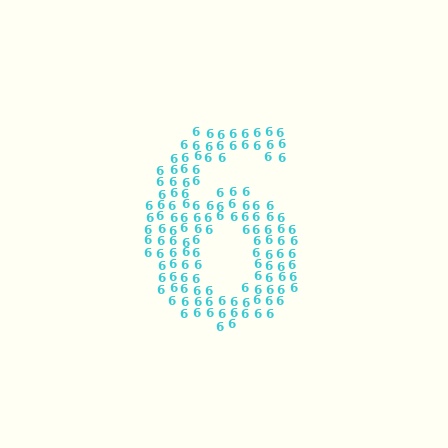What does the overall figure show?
The overall figure shows the digit 6.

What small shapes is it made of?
It is made of small digit 6's.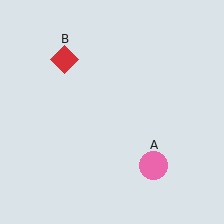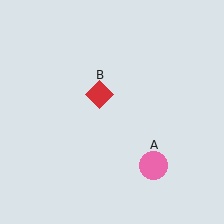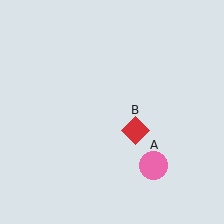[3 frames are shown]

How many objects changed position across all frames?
1 object changed position: red diamond (object B).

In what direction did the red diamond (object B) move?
The red diamond (object B) moved down and to the right.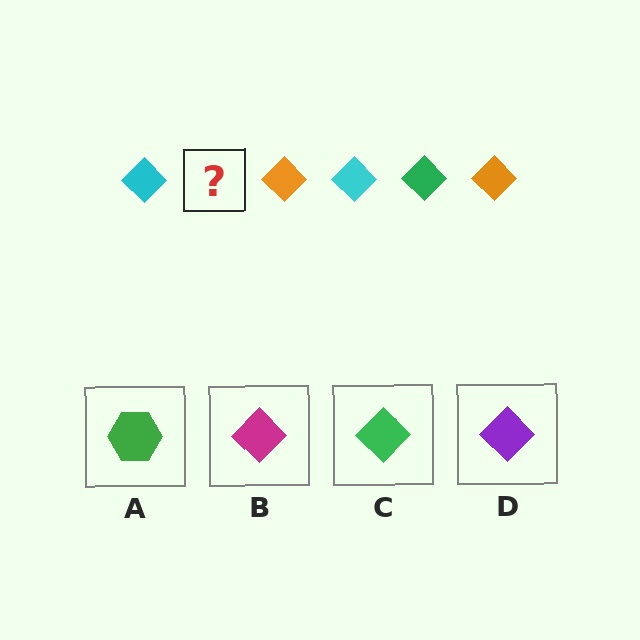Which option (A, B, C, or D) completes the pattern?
C.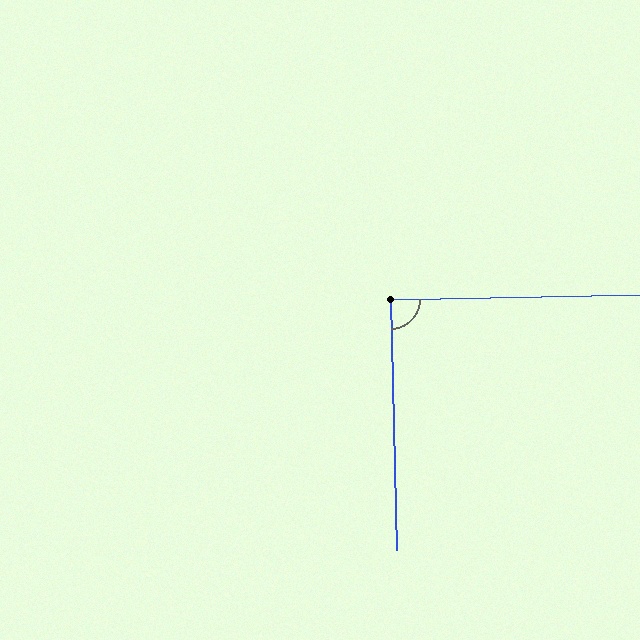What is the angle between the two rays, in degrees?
Approximately 90 degrees.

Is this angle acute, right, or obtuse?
It is approximately a right angle.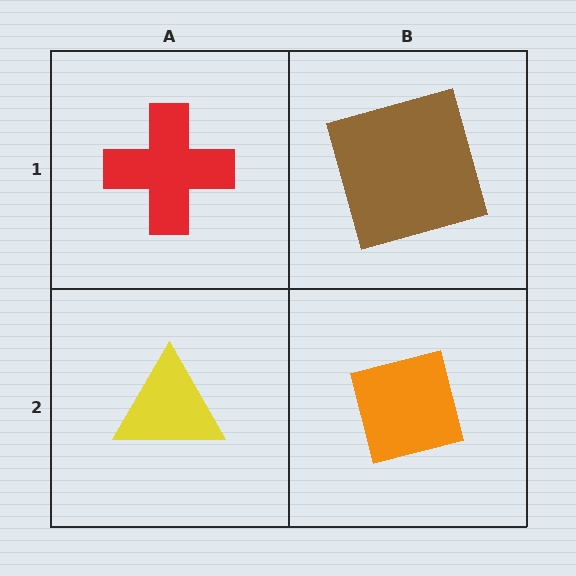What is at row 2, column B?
An orange square.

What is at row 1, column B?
A brown square.